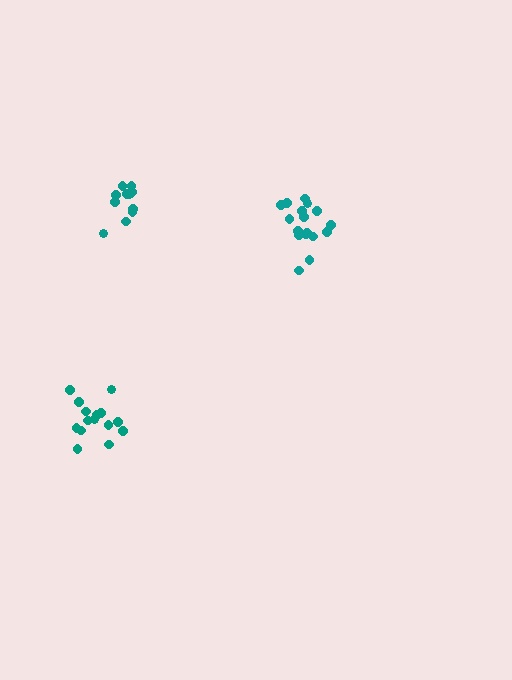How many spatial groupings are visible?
There are 3 spatial groupings.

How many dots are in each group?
Group 1: 15 dots, Group 2: 17 dots, Group 3: 11 dots (43 total).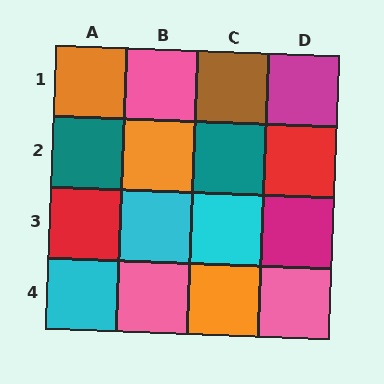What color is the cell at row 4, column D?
Pink.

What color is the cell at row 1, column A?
Orange.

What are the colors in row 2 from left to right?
Teal, orange, teal, red.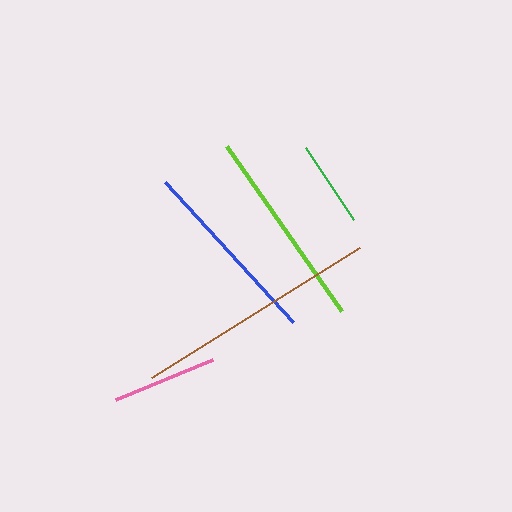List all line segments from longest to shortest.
From longest to shortest: brown, lime, blue, pink, green.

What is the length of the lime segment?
The lime segment is approximately 201 pixels long.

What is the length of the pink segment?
The pink segment is approximately 105 pixels long.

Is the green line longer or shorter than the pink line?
The pink line is longer than the green line.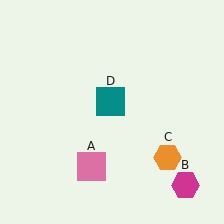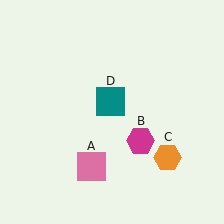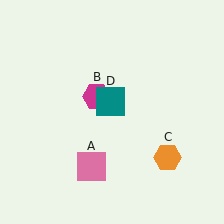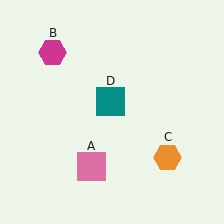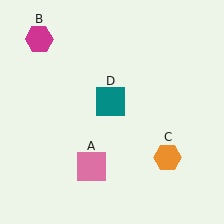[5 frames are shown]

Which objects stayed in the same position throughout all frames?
Pink square (object A) and orange hexagon (object C) and teal square (object D) remained stationary.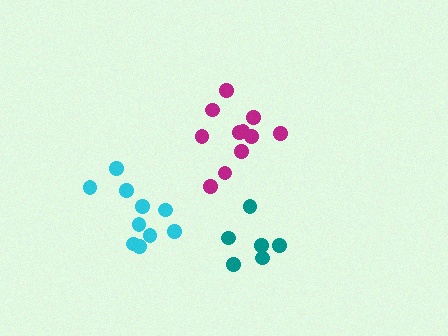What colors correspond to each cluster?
The clusters are colored: teal, cyan, magenta.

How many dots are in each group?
Group 1: 6 dots, Group 2: 10 dots, Group 3: 11 dots (27 total).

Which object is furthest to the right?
The teal cluster is rightmost.